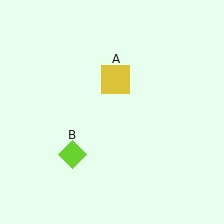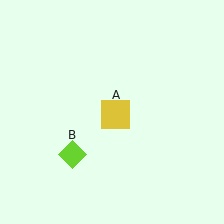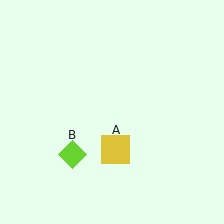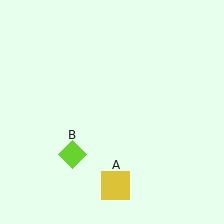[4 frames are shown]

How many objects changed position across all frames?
1 object changed position: yellow square (object A).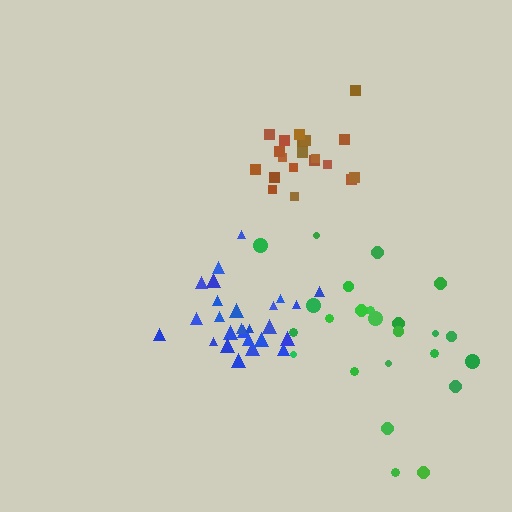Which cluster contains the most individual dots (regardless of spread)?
Blue (26).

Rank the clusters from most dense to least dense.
brown, blue, green.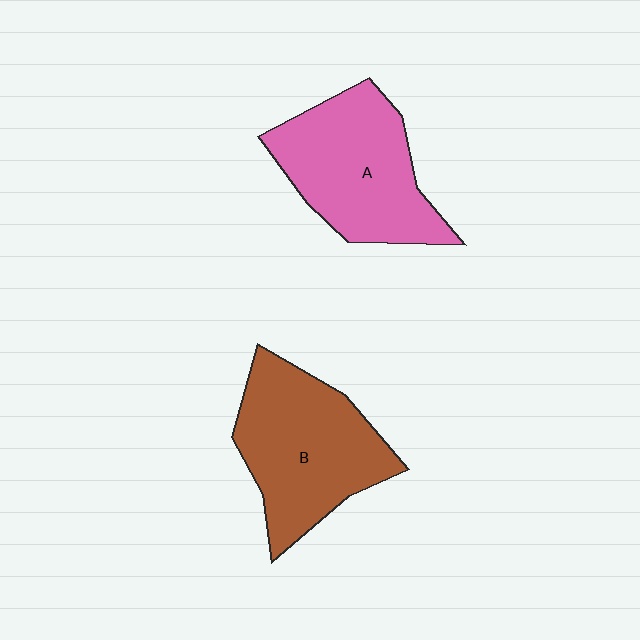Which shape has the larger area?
Shape B (brown).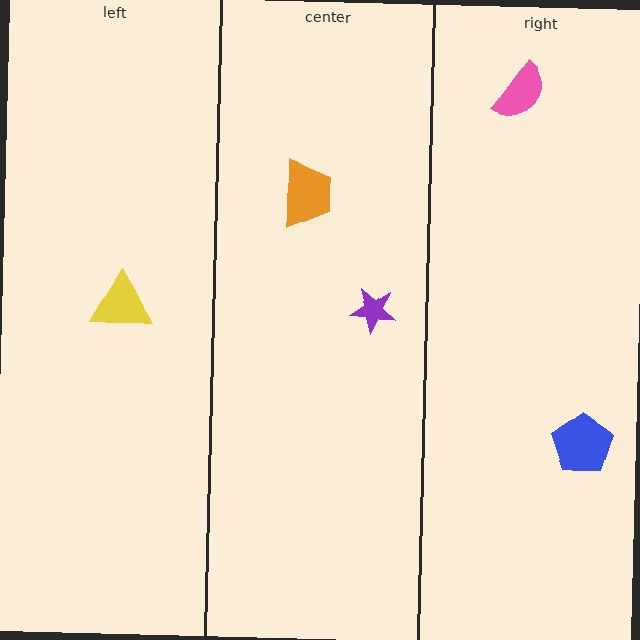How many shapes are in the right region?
2.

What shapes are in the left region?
The yellow triangle.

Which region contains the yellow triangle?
The left region.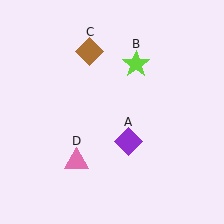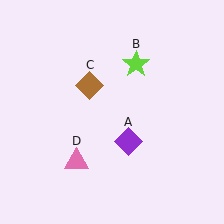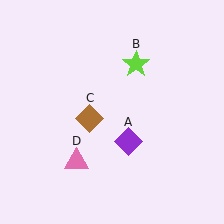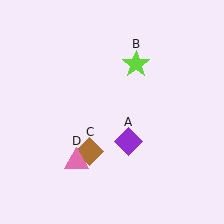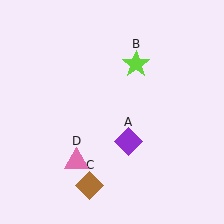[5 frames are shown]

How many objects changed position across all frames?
1 object changed position: brown diamond (object C).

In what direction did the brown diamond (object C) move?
The brown diamond (object C) moved down.